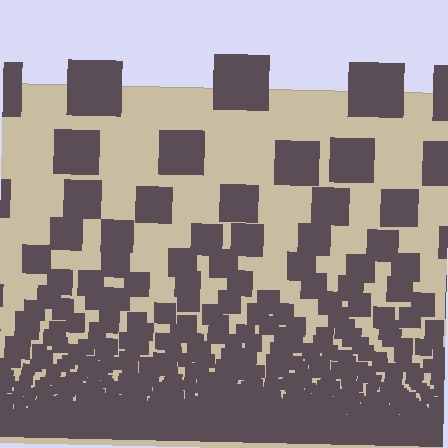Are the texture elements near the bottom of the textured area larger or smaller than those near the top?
Smaller. The gradient is inverted — elements near the bottom are smaller and denser.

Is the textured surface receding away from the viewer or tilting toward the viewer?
The surface appears to tilt toward the viewer. Texture elements get larger and sparser toward the top.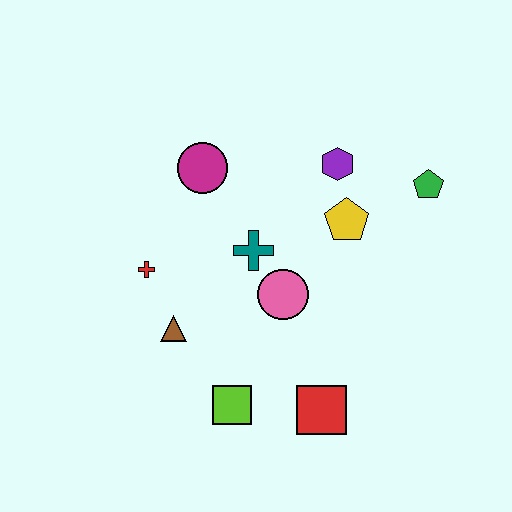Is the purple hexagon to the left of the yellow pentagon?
Yes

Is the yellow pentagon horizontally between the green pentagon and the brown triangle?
Yes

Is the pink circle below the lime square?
No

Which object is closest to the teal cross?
The pink circle is closest to the teal cross.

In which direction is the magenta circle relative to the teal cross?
The magenta circle is above the teal cross.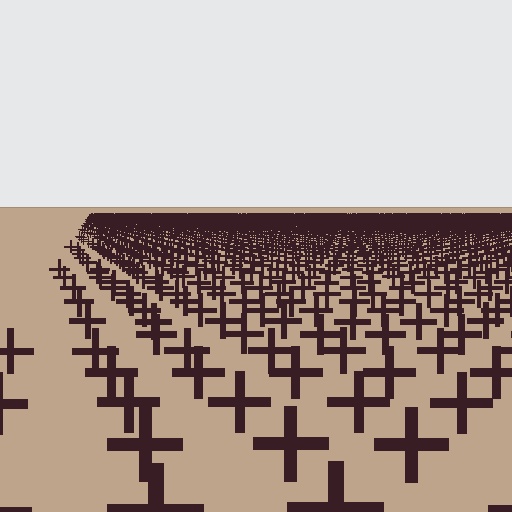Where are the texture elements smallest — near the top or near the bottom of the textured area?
Near the top.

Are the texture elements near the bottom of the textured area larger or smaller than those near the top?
Larger. Near the bottom, elements are closer to the viewer and appear at a bigger on-screen size.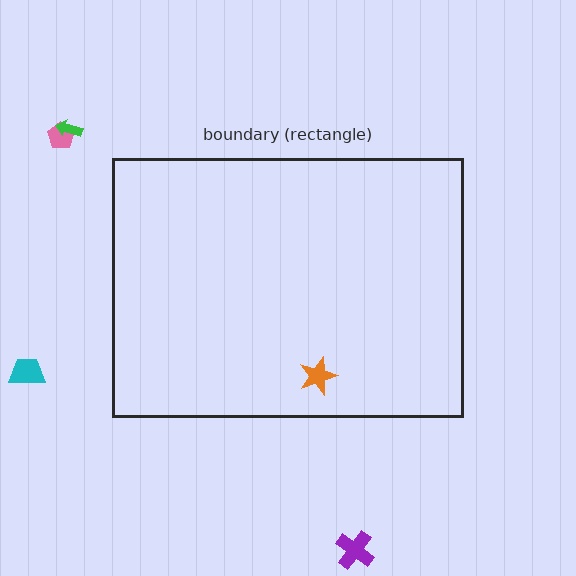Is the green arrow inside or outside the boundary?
Outside.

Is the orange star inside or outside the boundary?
Inside.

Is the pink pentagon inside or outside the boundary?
Outside.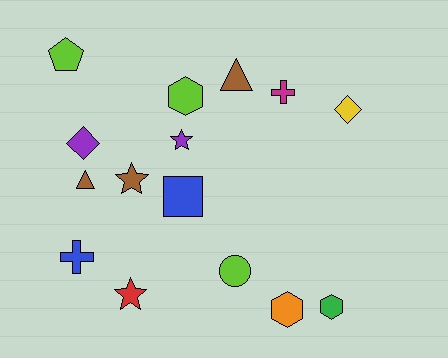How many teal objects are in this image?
There are no teal objects.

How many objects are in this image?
There are 15 objects.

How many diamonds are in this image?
There are 2 diamonds.